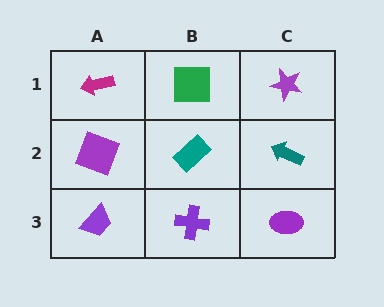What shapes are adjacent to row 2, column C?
A purple star (row 1, column C), a purple ellipse (row 3, column C), a teal rectangle (row 2, column B).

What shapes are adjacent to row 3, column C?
A teal arrow (row 2, column C), a purple cross (row 3, column B).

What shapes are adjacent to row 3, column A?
A purple square (row 2, column A), a purple cross (row 3, column B).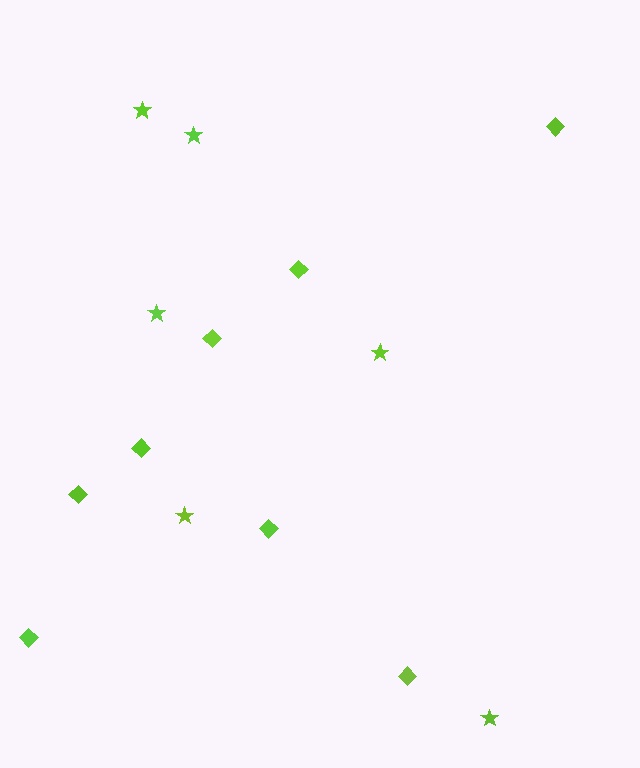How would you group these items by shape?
There are 2 groups: one group of diamonds (8) and one group of stars (6).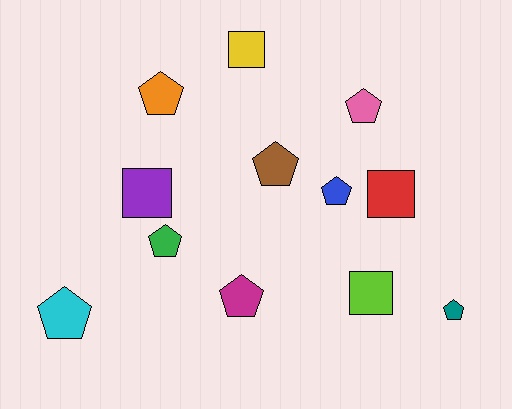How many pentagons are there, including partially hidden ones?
There are 8 pentagons.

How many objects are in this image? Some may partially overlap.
There are 12 objects.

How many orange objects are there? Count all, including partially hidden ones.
There is 1 orange object.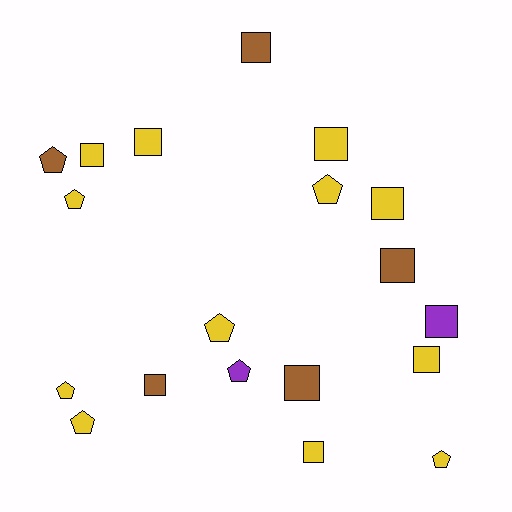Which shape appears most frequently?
Square, with 11 objects.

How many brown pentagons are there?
There is 1 brown pentagon.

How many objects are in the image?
There are 19 objects.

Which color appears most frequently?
Yellow, with 12 objects.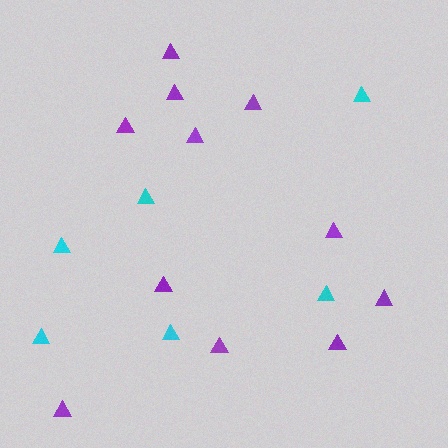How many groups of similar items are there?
There are 2 groups: one group of cyan triangles (6) and one group of purple triangles (11).